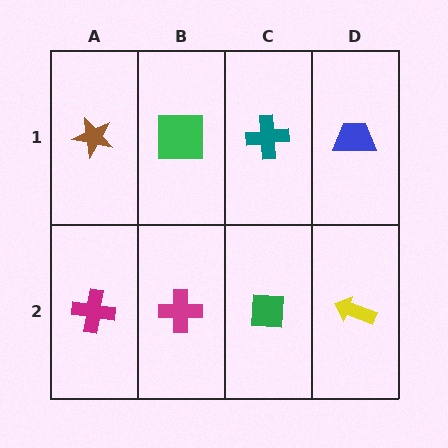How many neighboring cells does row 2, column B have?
3.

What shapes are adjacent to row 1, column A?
A magenta cross (row 2, column A), a green square (row 1, column B).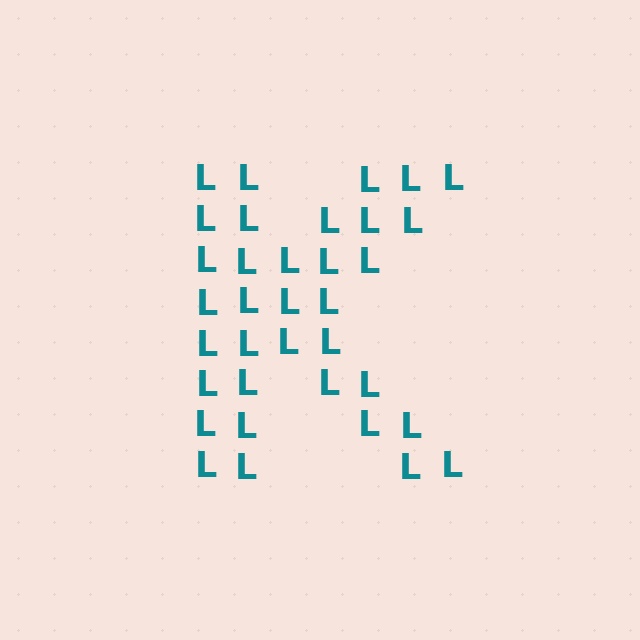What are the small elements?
The small elements are letter L's.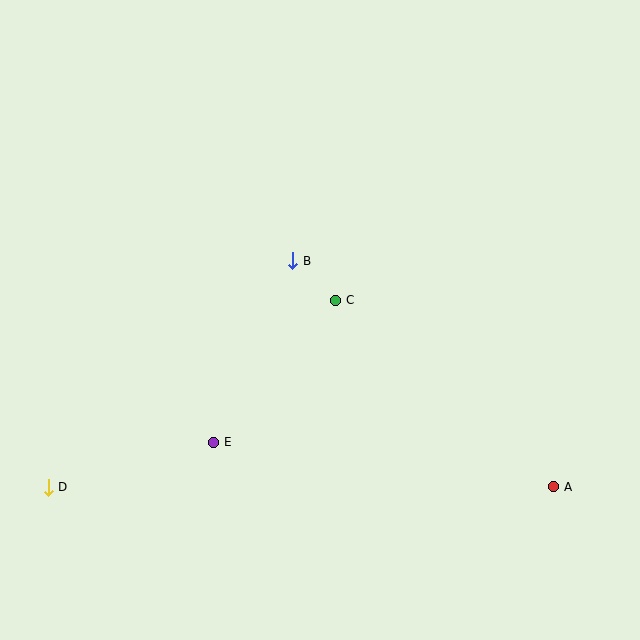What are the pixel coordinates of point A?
Point A is at (554, 487).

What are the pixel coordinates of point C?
Point C is at (336, 300).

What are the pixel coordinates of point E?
Point E is at (214, 442).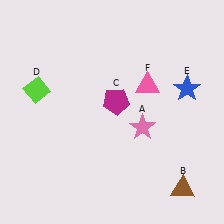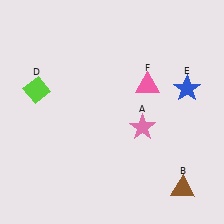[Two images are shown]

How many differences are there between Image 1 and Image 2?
There is 1 difference between the two images.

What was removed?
The magenta pentagon (C) was removed in Image 2.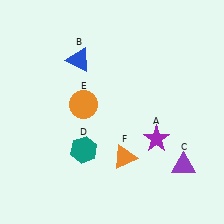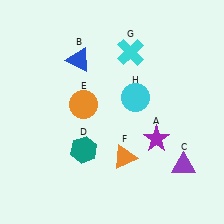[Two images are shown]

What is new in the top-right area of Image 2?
A cyan cross (G) was added in the top-right area of Image 2.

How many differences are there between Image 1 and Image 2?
There are 2 differences between the two images.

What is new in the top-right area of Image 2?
A cyan circle (H) was added in the top-right area of Image 2.